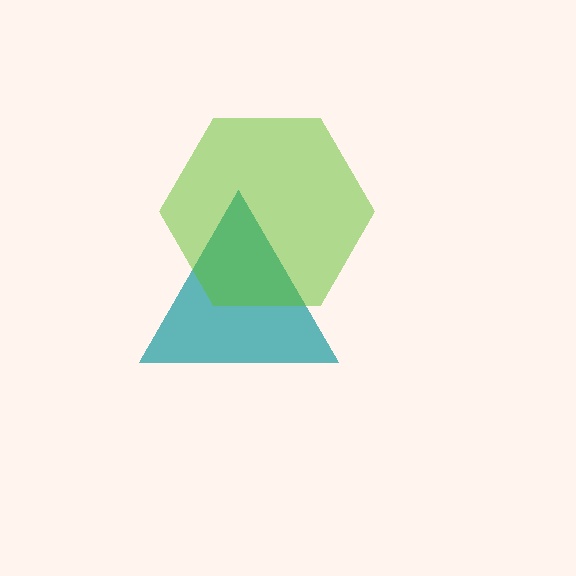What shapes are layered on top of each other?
The layered shapes are: a teal triangle, a lime hexagon.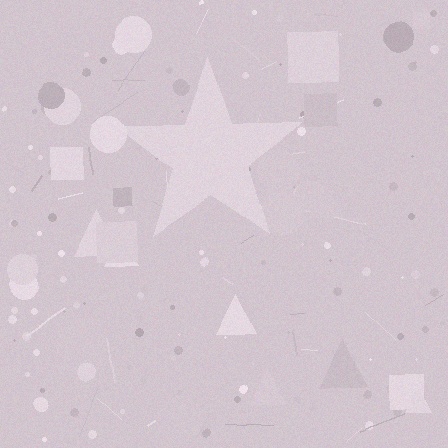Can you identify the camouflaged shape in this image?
The camouflaged shape is a star.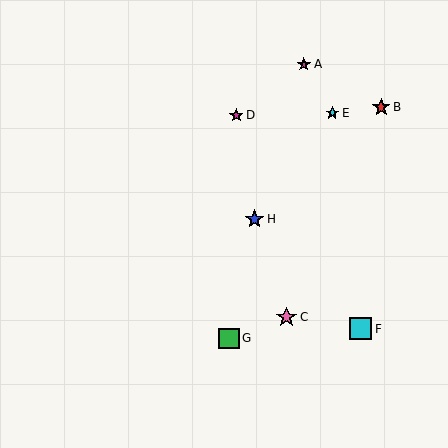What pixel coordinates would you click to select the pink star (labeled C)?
Click at (286, 317) to select the pink star C.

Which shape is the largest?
The cyan square (labeled F) is the largest.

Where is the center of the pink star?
The center of the pink star is at (286, 317).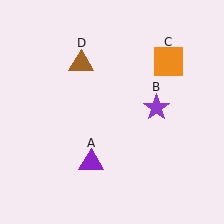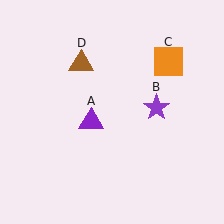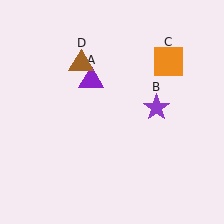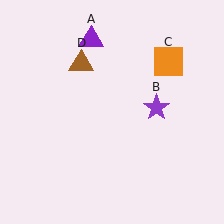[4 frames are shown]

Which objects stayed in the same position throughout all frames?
Purple star (object B) and orange square (object C) and brown triangle (object D) remained stationary.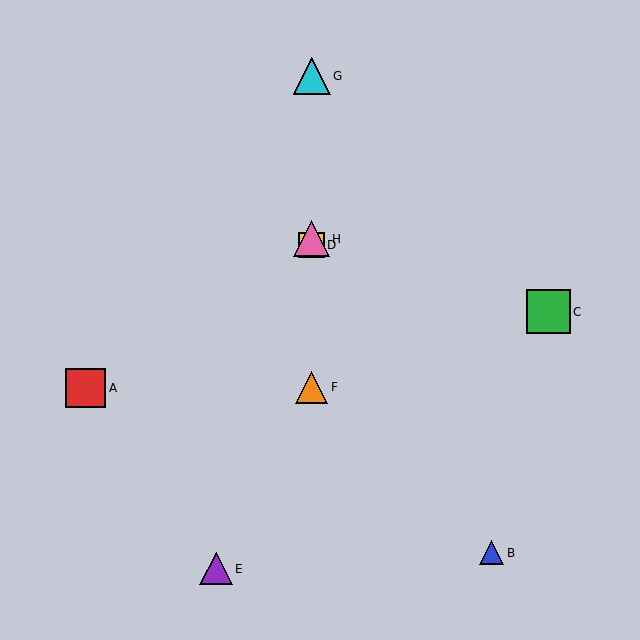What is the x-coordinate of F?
Object F is at x≈312.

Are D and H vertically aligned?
Yes, both are at x≈312.